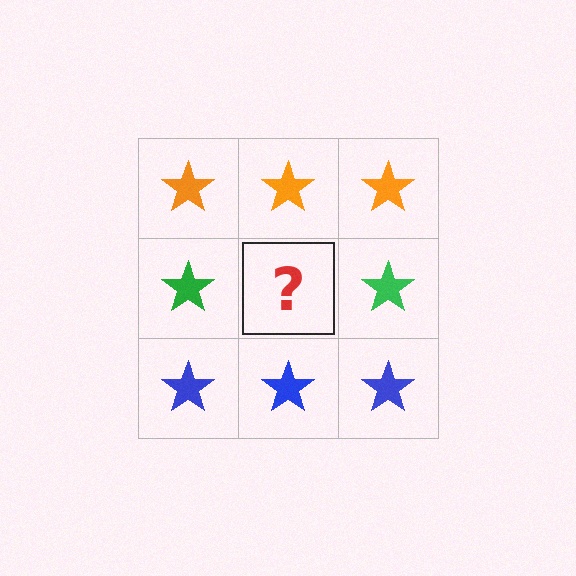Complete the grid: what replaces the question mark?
The question mark should be replaced with a green star.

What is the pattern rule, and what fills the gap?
The rule is that each row has a consistent color. The gap should be filled with a green star.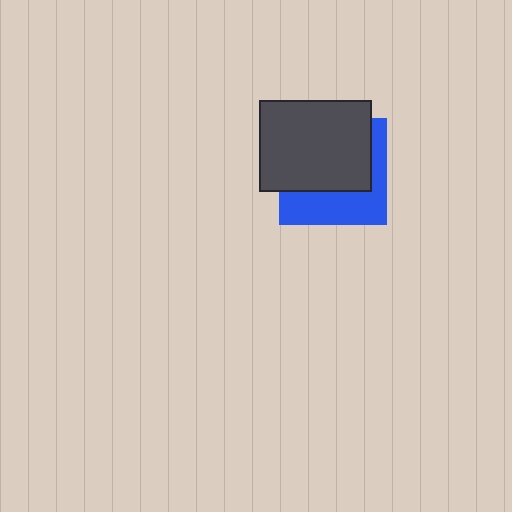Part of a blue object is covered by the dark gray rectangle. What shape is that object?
It is a square.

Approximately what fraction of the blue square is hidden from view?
Roughly 58% of the blue square is hidden behind the dark gray rectangle.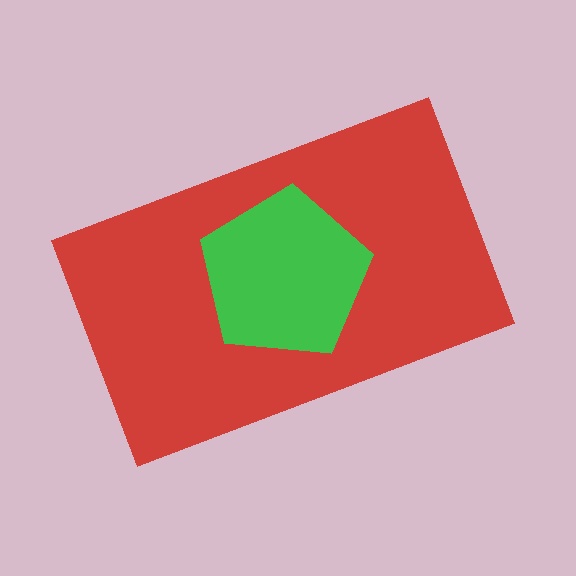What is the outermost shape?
The red rectangle.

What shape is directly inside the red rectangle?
The green pentagon.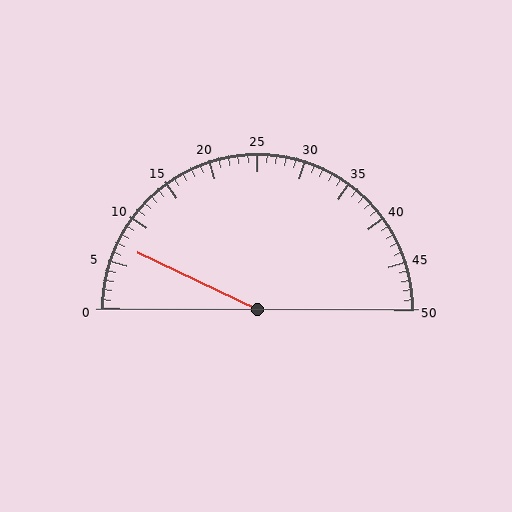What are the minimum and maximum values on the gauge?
The gauge ranges from 0 to 50.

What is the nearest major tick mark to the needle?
The nearest major tick mark is 5.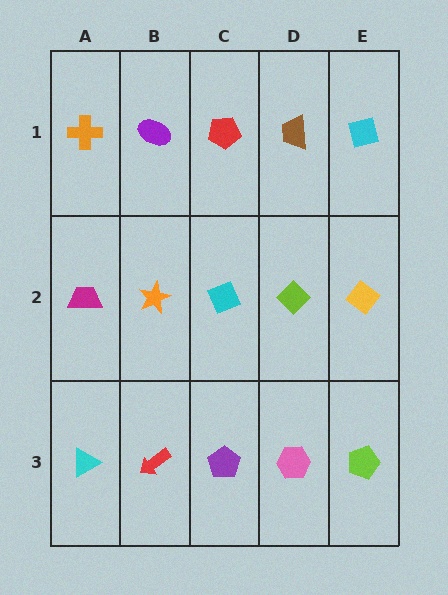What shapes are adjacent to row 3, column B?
An orange star (row 2, column B), a cyan triangle (row 3, column A), a purple pentagon (row 3, column C).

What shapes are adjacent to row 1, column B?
An orange star (row 2, column B), an orange cross (row 1, column A), a red pentagon (row 1, column C).